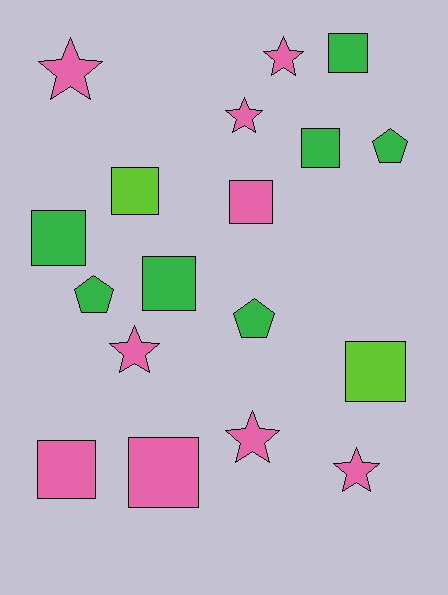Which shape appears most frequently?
Square, with 9 objects.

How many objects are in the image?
There are 18 objects.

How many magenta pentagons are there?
There are no magenta pentagons.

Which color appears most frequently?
Pink, with 9 objects.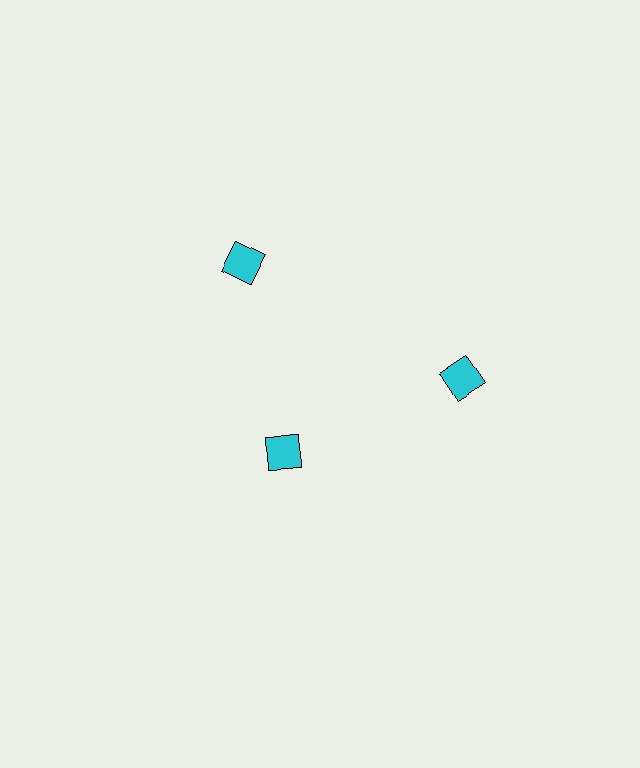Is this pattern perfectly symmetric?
No. The 3 cyan diamonds are arranged in a ring, but one element near the 7 o'clock position is pulled inward toward the center, breaking the 3-fold rotational symmetry.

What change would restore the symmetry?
The symmetry would be restored by moving it outward, back onto the ring so that all 3 diamonds sit at equal angles and equal distance from the center.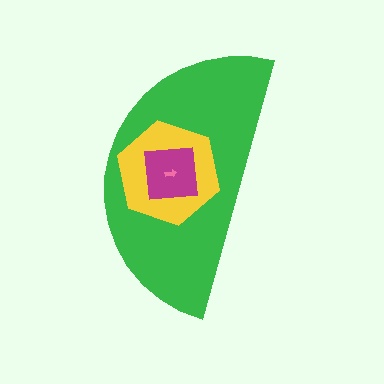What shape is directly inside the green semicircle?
The yellow hexagon.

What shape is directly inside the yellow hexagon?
The magenta square.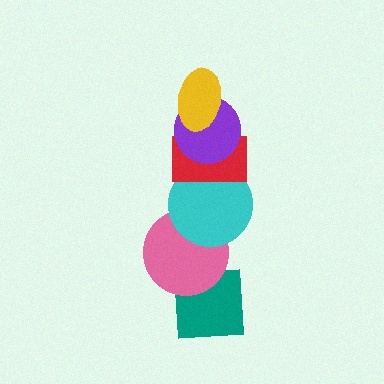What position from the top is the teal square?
The teal square is 6th from the top.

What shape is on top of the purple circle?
The yellow ellipse is on top of the purple circle.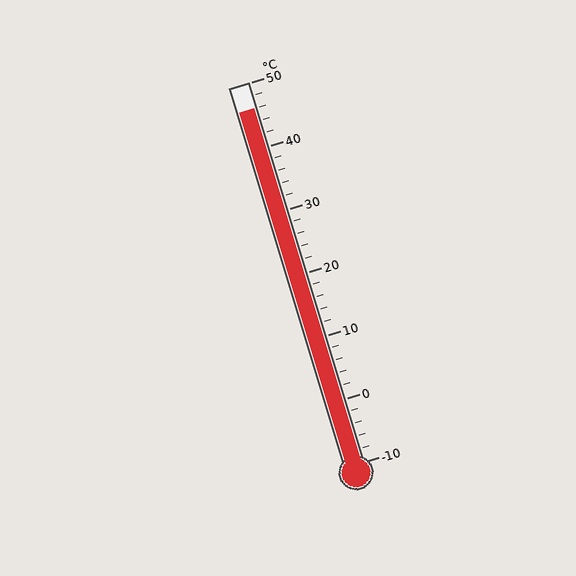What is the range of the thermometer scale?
The thermometer scale ranges from -10°C to 50°C.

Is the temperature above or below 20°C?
The temperature is above 20°C.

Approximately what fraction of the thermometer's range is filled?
The thermometer is filled to approximately 95% of its range.